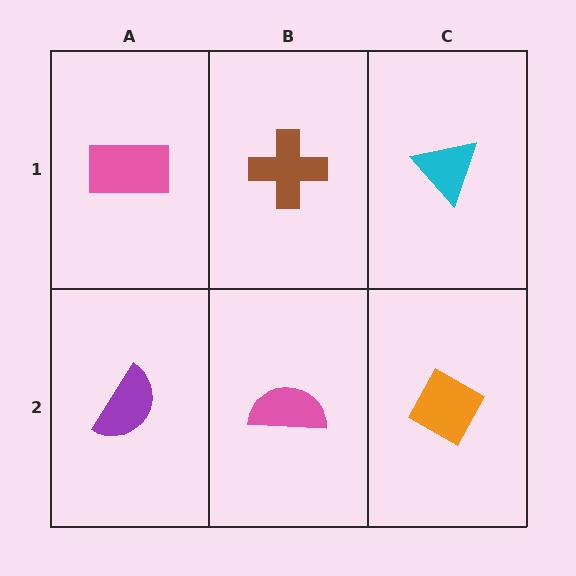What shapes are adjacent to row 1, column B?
A pink semicircle (row 2, column B), a pink rectangle (row 1, column A), a cyan triangle (row 1, column C).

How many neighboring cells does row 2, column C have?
2.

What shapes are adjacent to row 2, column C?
A cyan triangle (row 1, column C), a pink semicircle (row 2, column B).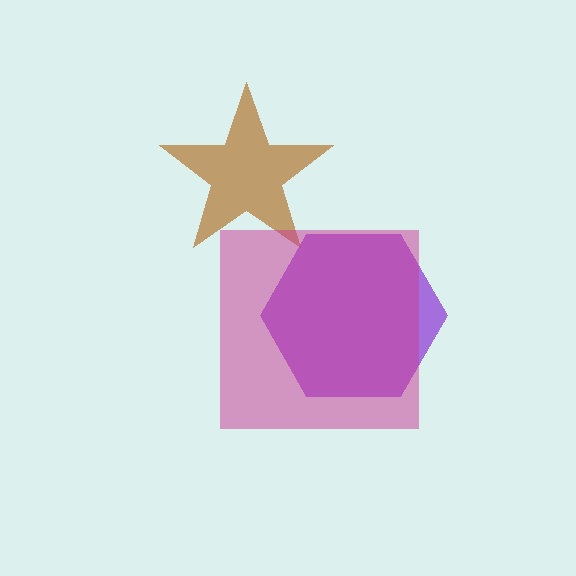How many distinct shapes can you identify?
There are 3 distinct shapes: a brown star, a purple hexagon, a magenta square.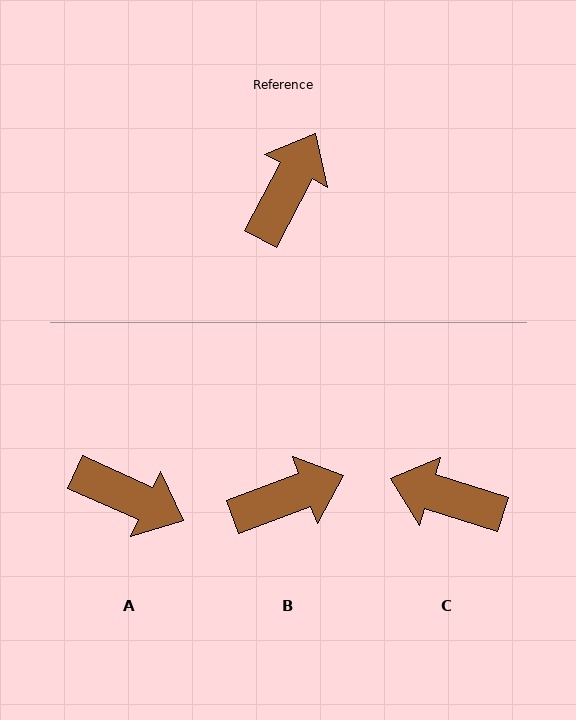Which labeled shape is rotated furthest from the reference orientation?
C, about 100 degrees away.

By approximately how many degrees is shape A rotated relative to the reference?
Approximately 87 degrees clockwise.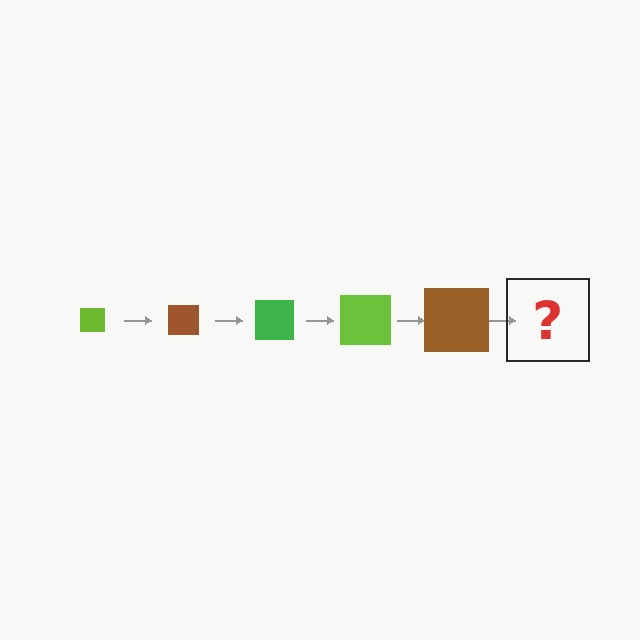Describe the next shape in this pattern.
It should be a green square, larger than the previous one.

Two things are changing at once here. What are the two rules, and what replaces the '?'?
The two rules are that the square grows larger each step and the color cycles through lime, brown, and green. The '?' should be a green square, larger than the previous one.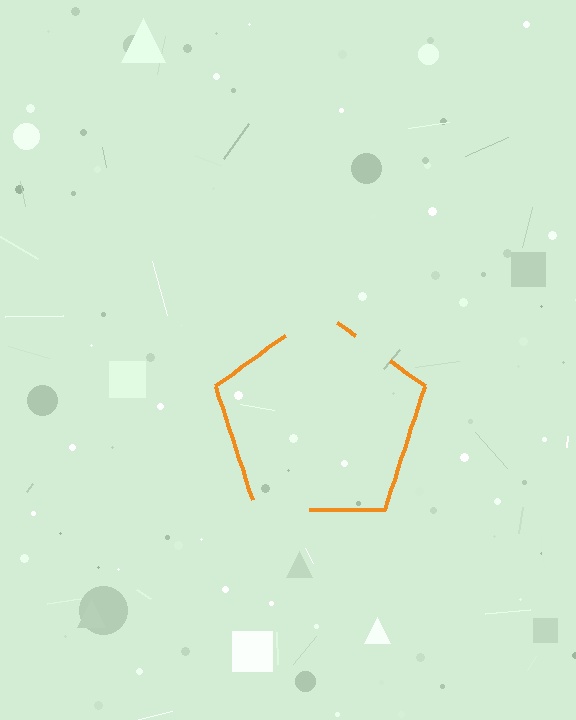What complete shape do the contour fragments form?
The contour fragments form a pentagon.